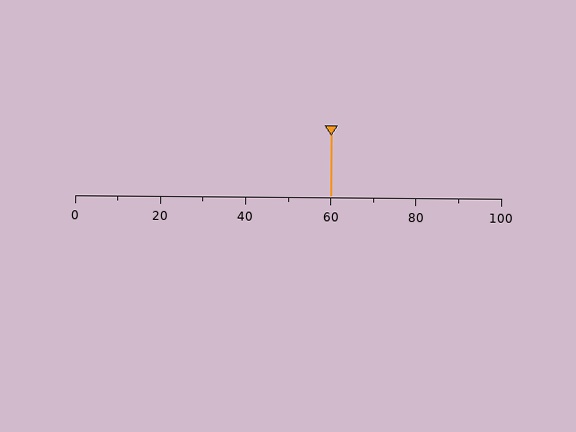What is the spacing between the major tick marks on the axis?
The major ticks are spaced 20 apart.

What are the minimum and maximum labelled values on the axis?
The axis runs from 0 to 100.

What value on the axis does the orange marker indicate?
The marker indicates approximately 60.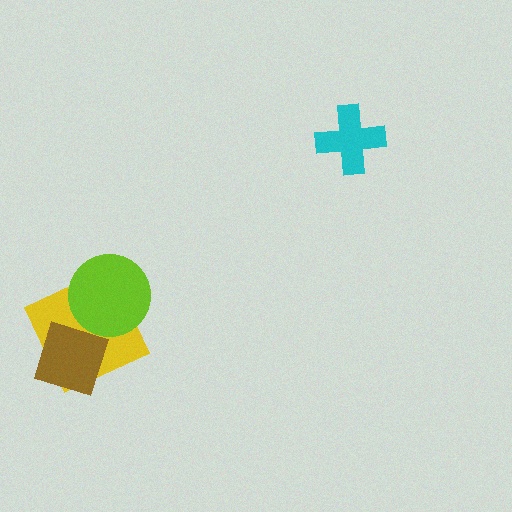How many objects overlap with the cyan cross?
0 objects overlap with the cyan cross.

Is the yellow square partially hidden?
Yes, it is partially covered by another shape.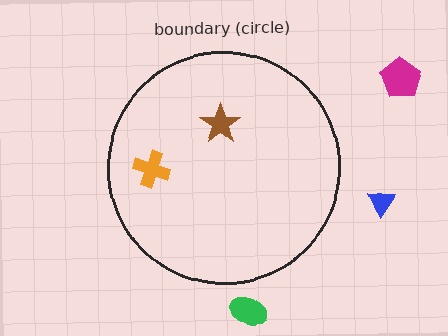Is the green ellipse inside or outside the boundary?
Outside.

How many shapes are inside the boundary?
2 inside, 3 outside.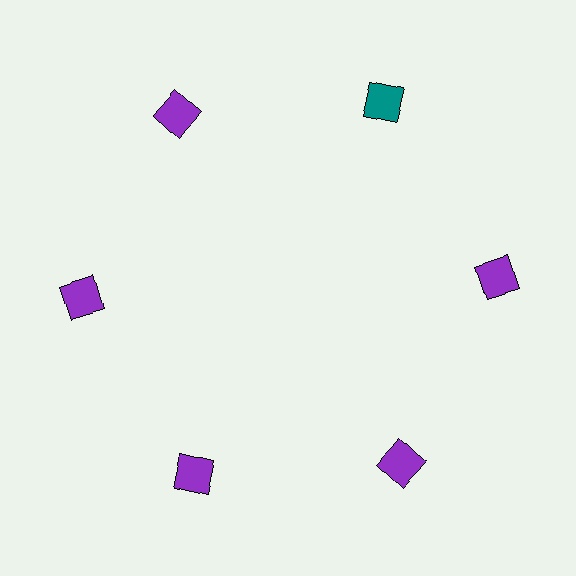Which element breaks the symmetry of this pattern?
The teal diamond at roughly the 1 o'clock position breaks the symmetry. All other shapes are purple diamonds.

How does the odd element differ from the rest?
It has a different color: teal instead of purple.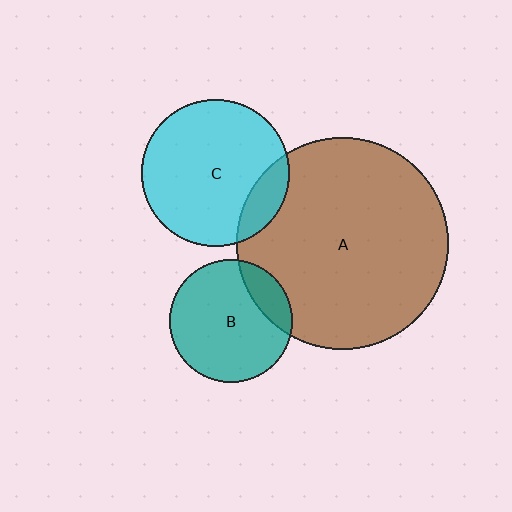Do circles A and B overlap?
Yes.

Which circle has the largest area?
Circle A (brown).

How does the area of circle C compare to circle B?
Approximately 1.4 times.